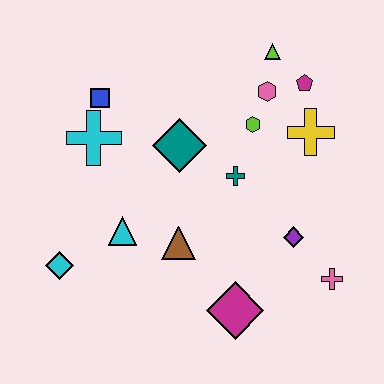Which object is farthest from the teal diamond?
The pink cross is farthest from the teal diamond.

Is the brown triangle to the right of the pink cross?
No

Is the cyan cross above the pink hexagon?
No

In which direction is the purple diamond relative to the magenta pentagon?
The purple diamond is below the magenta pentagon.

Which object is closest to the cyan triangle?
The brown triangle is closest to the cyan triangle.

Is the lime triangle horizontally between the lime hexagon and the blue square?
No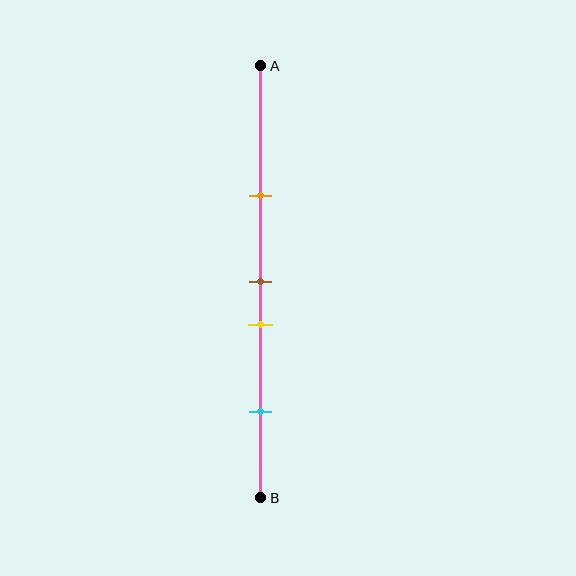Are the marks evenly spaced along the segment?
No, the marks are not evenly spaced.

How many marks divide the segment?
There are 4 marks dividing the segment.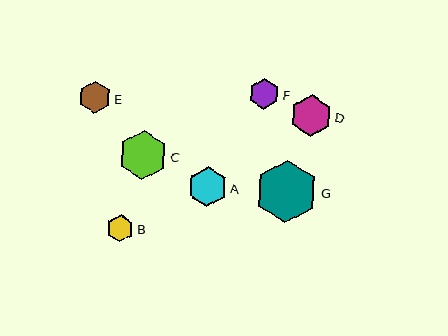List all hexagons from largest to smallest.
From largest to smallest: G, C, D, A, E, F, B.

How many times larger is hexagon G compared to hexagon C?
Hexagon G is approximately 1.3 times the size of hexagon C.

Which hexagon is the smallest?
Hexagon B is the smallest with a size of approximately 27 pixels.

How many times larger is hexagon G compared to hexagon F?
Hexagon G is approximately 2.0 times the size of hexagon F.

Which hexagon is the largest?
Hexagon G is the largest with a size of approximately 62 pixels.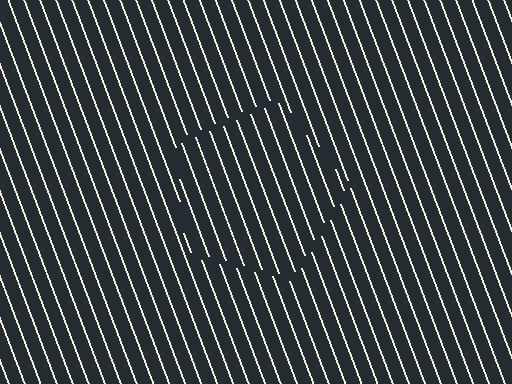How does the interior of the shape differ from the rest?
The interior of the shape contains the same grating, shifted by half a period — the contour is defined by the phase discontinuity where line-ends from the inner and outer gratings abut.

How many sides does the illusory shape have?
5 sides — the line-ends trace a pentagon.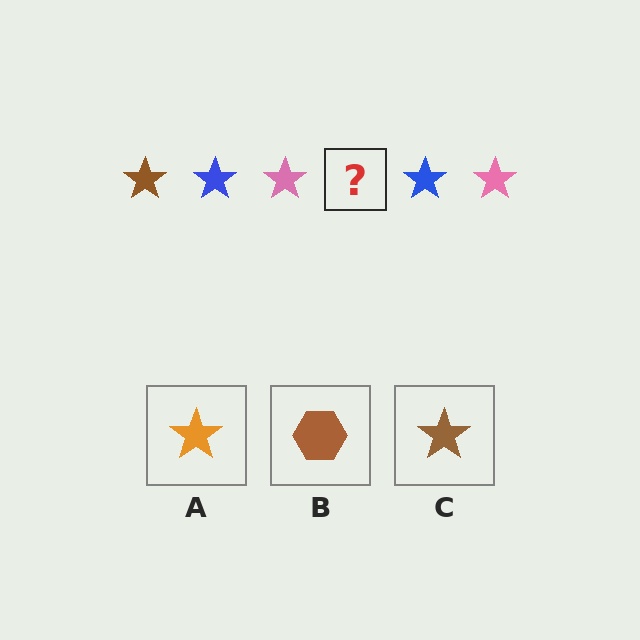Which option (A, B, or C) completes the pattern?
C.